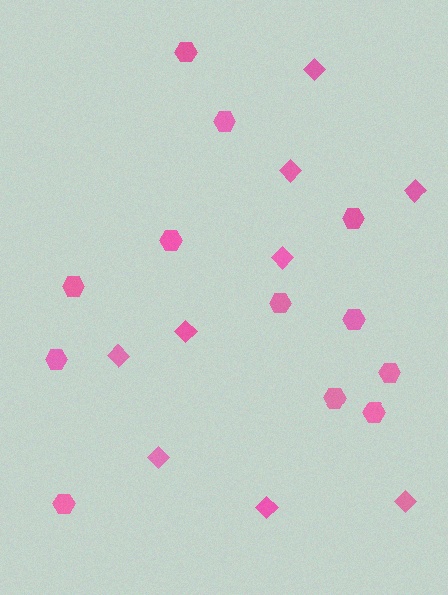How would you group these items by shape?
There are 2 groups: one group of hexagons (12) and one group of diamonds (9).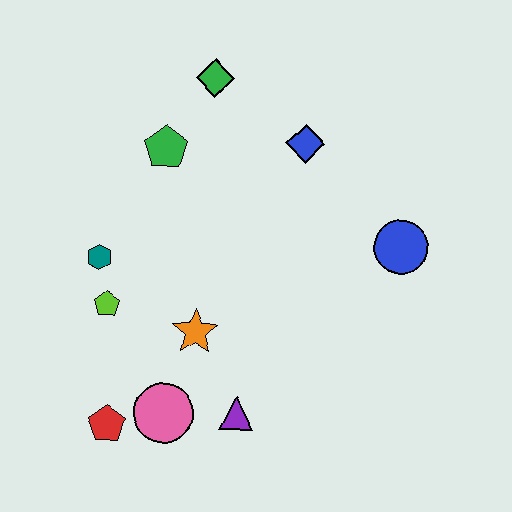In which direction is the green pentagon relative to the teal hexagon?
The green pentagon is above the teal hexagon.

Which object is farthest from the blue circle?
The red pentagon is farthest from the blue circle.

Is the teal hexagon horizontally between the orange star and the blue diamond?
No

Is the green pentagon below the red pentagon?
No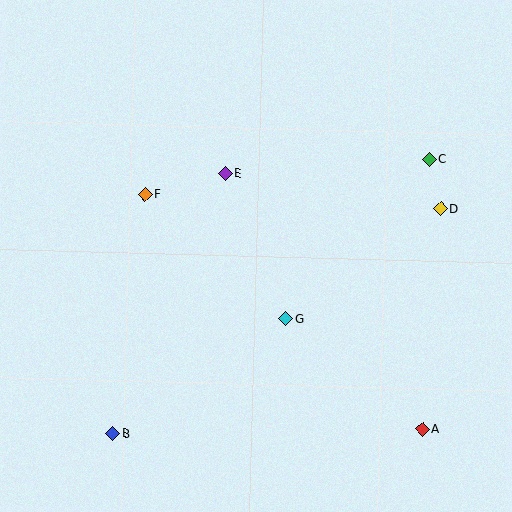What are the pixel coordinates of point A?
Point A is at (423, 429).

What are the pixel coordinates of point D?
Point D is at (441, 209).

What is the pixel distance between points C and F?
The distance between C and F is 286 pixels.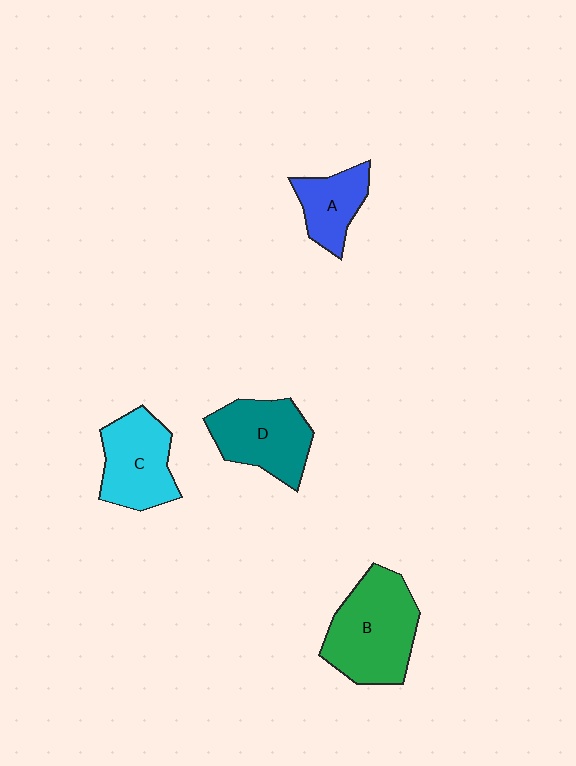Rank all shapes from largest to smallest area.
From largest to smallest: B (green), D (teal), C (cyan), A (blue).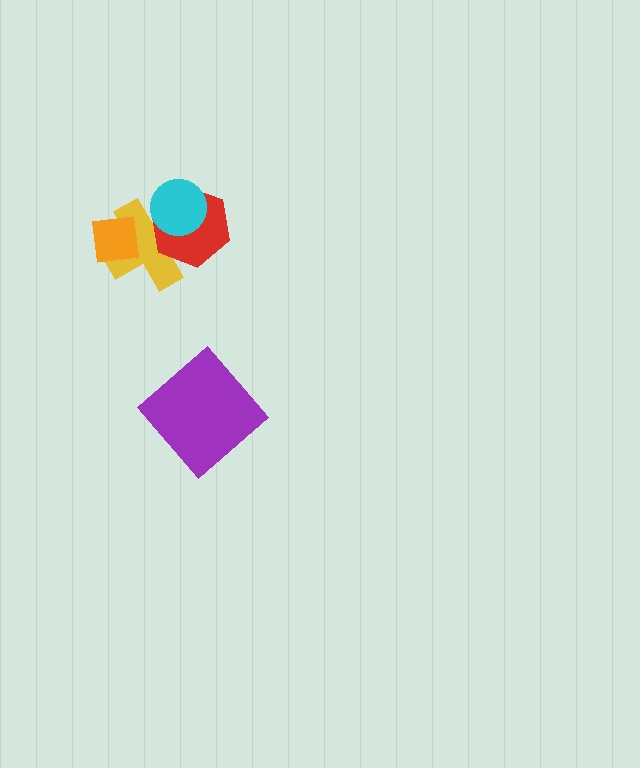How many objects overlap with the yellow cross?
3 objects overlap with the yellow cross.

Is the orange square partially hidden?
No, no other shape covers it.